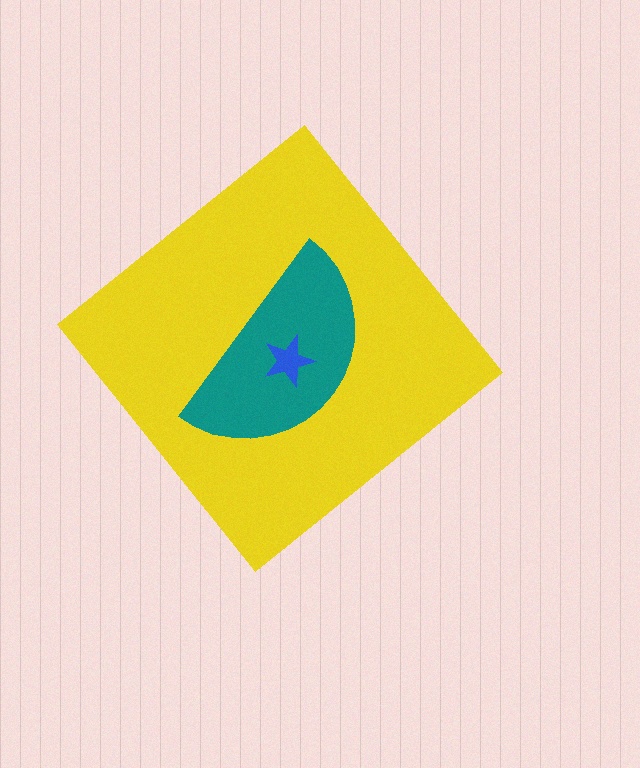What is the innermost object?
The blue star.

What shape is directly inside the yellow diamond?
The teal semicircle.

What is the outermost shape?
The yellow diamond.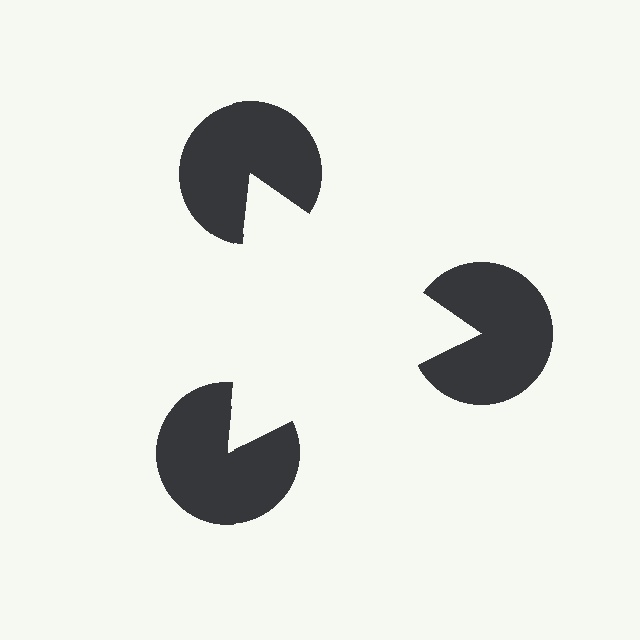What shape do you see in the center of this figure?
An illusory triangle — its edges are inferred from the aligned wedge cuts in the pac-man discs, not physically drawn.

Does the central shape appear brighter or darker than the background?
It typically appears slightly brighter than the background, even though no actual brightness change is drawn.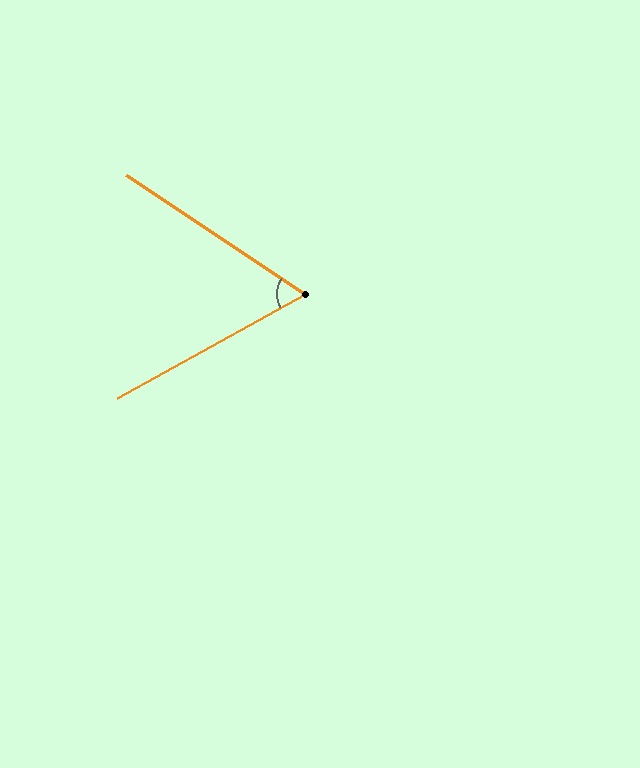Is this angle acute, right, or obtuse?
It is acute.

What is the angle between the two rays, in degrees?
Approximately 63 degrees.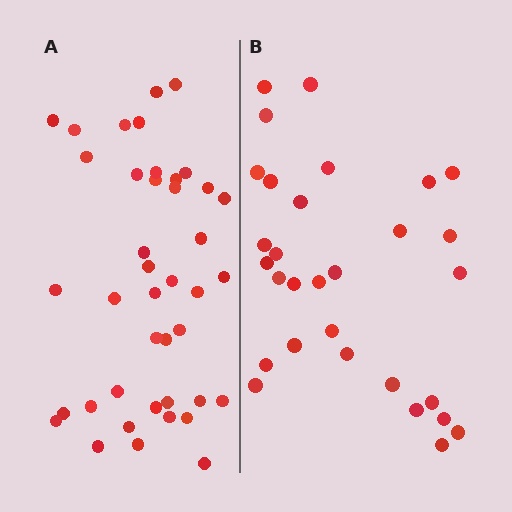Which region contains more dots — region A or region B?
Region A (the left region) has more dots.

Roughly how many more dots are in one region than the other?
Region A has roughly 12 or so more dots than region B.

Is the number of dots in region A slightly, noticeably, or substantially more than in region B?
Region A has noticeably more, but not dramatically so. The ratio is roughly 1.4 to 1.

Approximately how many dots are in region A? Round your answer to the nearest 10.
About 40 dots. (The exact count is 41, which rounds to 40.)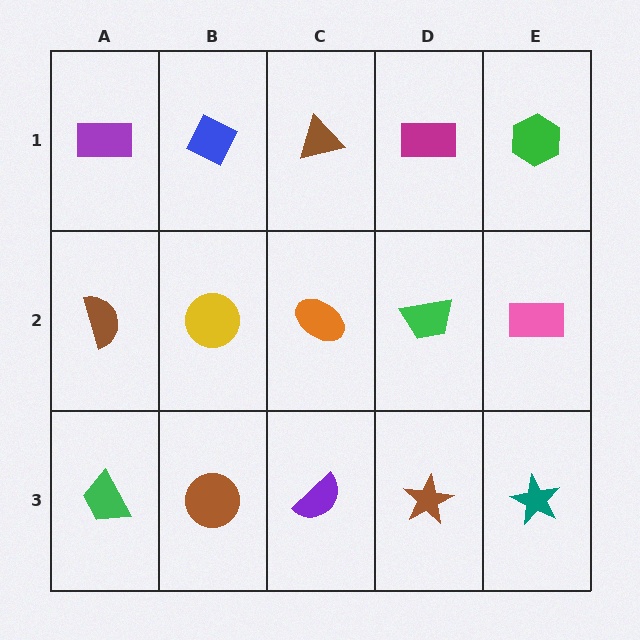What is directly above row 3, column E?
A pink rectangle.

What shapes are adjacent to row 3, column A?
A brown semicircle (row 2, column A), a brown circle (row 3, column B).